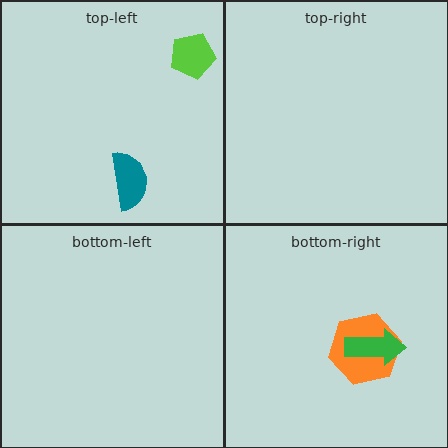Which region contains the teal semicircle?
The top-left region.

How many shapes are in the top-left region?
2.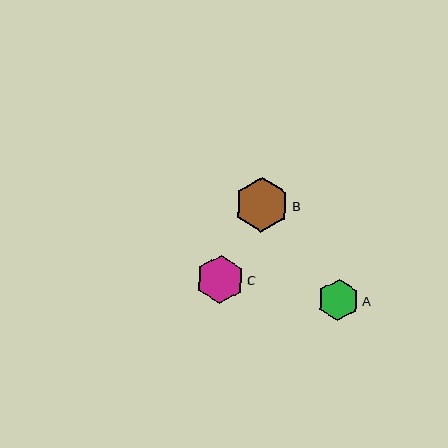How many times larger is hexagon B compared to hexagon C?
Hexagon B is approximately 1.1 times the size of hexagon C.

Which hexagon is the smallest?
Hexagon A is the smallest with a size of approximately 41 pixels.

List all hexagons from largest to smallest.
From largest to smallest: B, C, A.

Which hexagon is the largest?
Hexagon B is the largest with a size of approximately 54 pixels.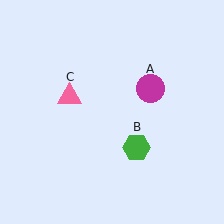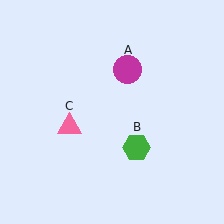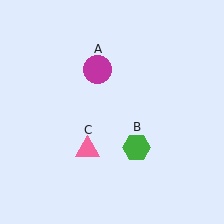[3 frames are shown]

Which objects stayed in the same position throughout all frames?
Green hexagon (object B) remained stationary.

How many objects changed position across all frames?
2 objects changed position: magenta circle (object A), pink triangle (object C).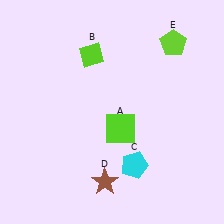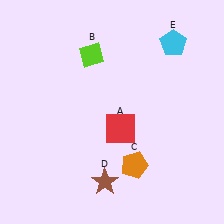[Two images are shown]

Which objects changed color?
A changed from lime to red. C changed from cyan to orange. E changed from lime to cyan.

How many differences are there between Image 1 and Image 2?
There are 3 differences between the two images.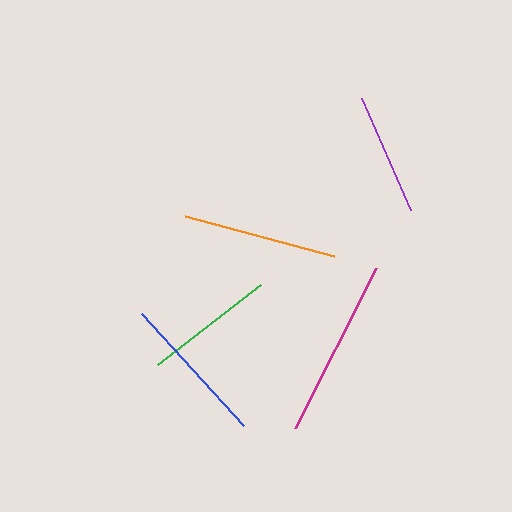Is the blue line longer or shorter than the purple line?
The blue line is longer than the purple line.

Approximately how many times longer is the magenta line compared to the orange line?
The magenta line is approximately 1.2 times the length of the orange line.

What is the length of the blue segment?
The blue segment is approximately 152 pixels long.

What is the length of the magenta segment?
The magenta segment is approximately 180 pixels long.